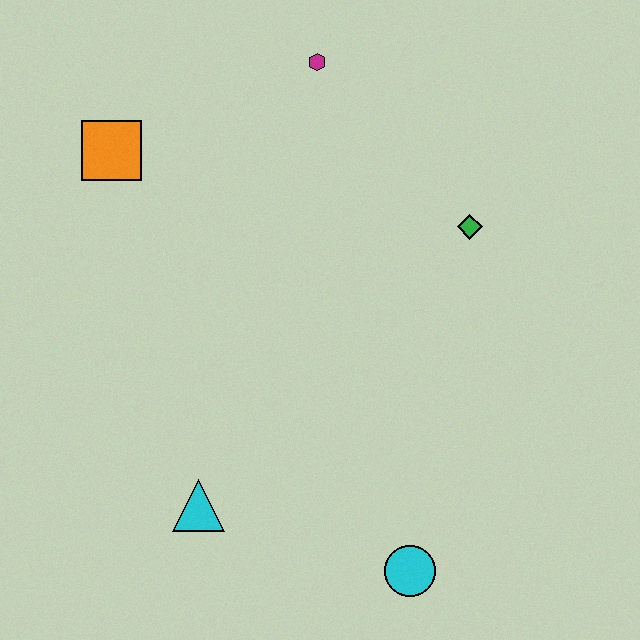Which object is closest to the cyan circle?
The cyan triangle is closest to the cyan circle.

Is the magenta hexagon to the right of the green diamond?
No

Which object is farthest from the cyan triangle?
The magenta hexagon is farthest from the cyan triangle.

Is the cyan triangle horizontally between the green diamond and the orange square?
Yes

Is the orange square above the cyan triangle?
Yes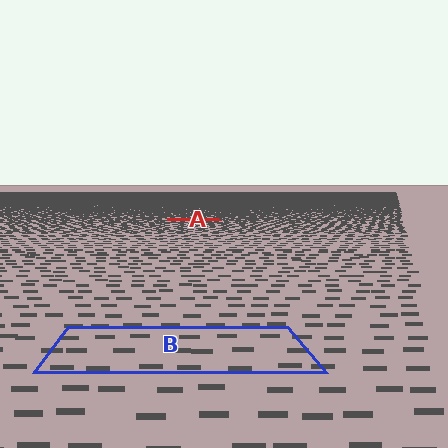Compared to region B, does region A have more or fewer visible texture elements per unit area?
Region A has more texture elements per unit area — they are packed more densely because it is farther away.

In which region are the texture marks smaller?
The texture marks are smaller in region A, because it is farther away.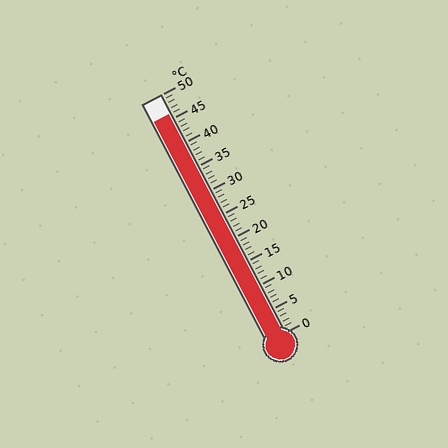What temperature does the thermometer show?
The thermometer shows approximately 46°C.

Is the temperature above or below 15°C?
The temperature is above 15°C.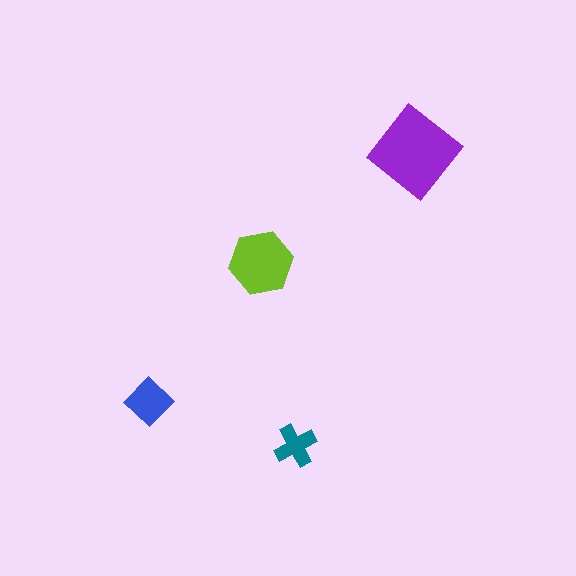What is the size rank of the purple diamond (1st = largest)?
1st.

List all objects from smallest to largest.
The teal cross, the blue diamond, the lime hexagon, the purple diamond.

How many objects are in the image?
There are 4 objects in the image.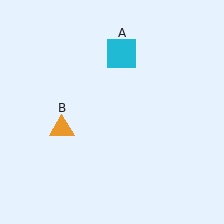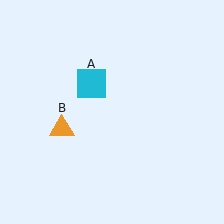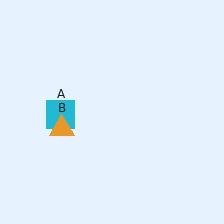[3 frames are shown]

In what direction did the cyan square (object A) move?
The cyan square (object A) moved down and to the left.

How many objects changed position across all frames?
1 object changed position: cyan square (object A).